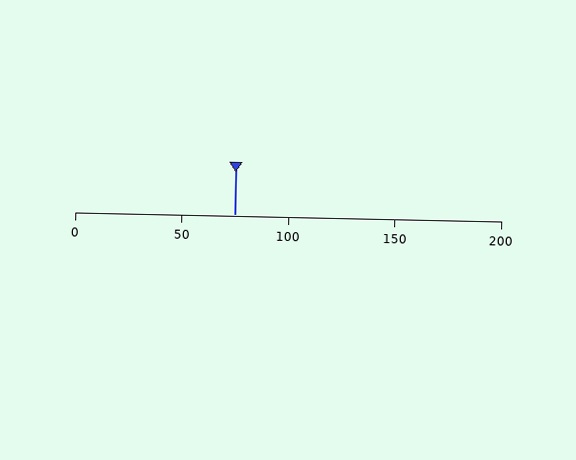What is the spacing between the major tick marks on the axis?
The major ticks are spaced 50 apart.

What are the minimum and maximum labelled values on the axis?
The axis runs from 0 to 200.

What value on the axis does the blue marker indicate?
The marker indicates approximately 75.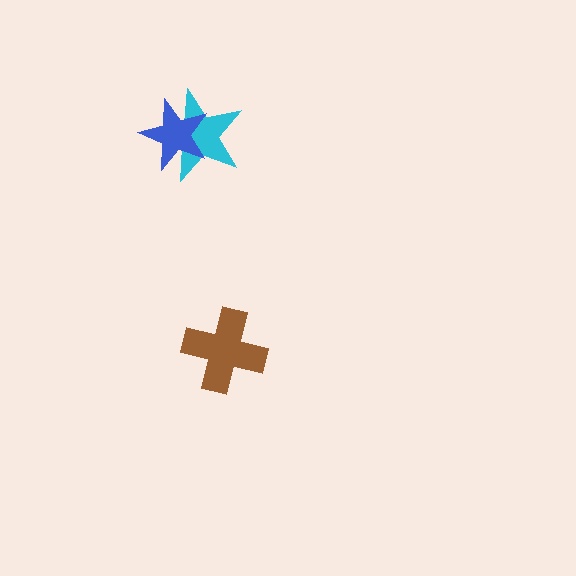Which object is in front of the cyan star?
The blue star is in front of the cyan star.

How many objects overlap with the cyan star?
1 object overlaps with the cyan star.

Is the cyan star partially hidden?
Yes, it is partially covered by another shape.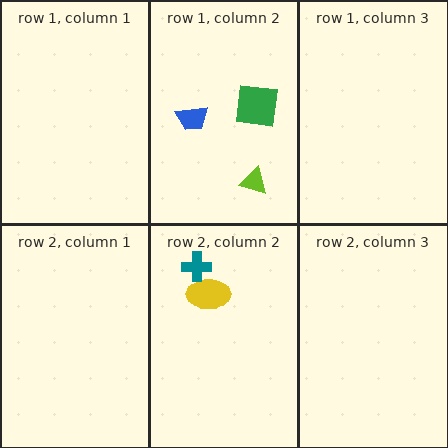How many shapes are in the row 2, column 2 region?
2.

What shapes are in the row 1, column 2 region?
The blue trapezoid, the lime triangle, the green square.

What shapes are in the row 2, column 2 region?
The yellow ellipse, the teal cross.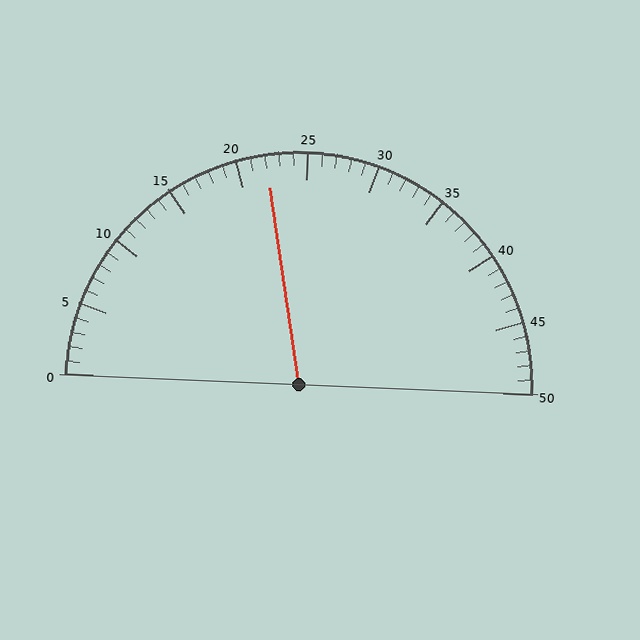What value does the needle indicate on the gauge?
The needle indicates approximately 22.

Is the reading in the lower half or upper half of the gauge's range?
The reading is in the lower half of the range (0 to 50).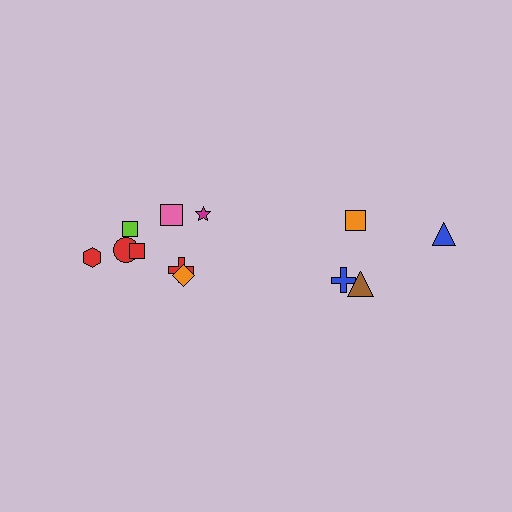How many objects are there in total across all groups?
There are 12 objects.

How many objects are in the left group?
There are 8 objects.